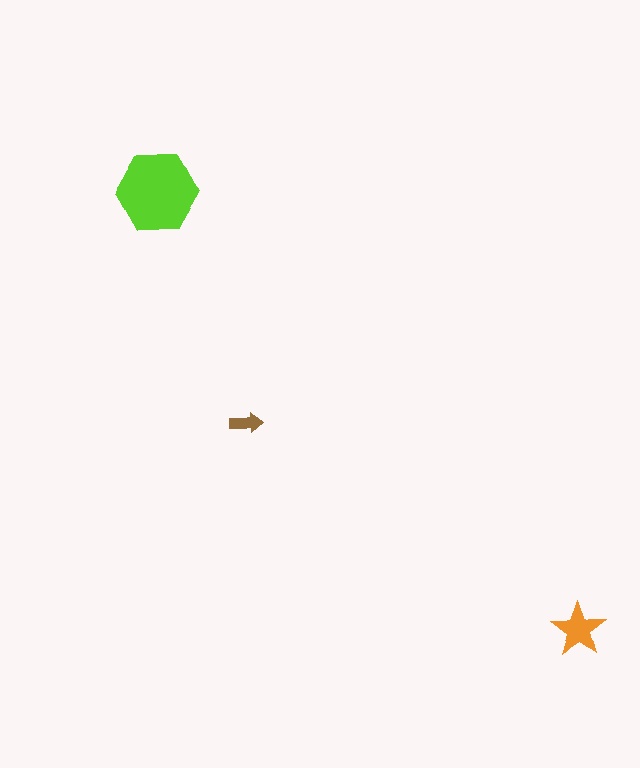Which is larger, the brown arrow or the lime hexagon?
The lime hexagon.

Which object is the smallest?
The brown arrow.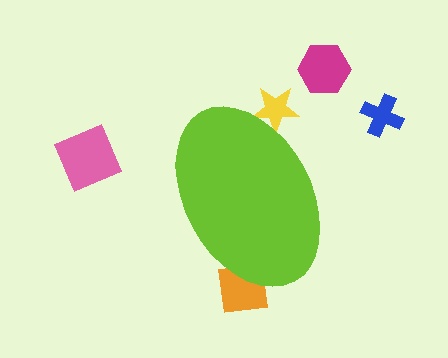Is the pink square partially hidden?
No, the pink square is fully visible.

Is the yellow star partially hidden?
Yes, the yellow star is partially hidden behind the lime ellipse.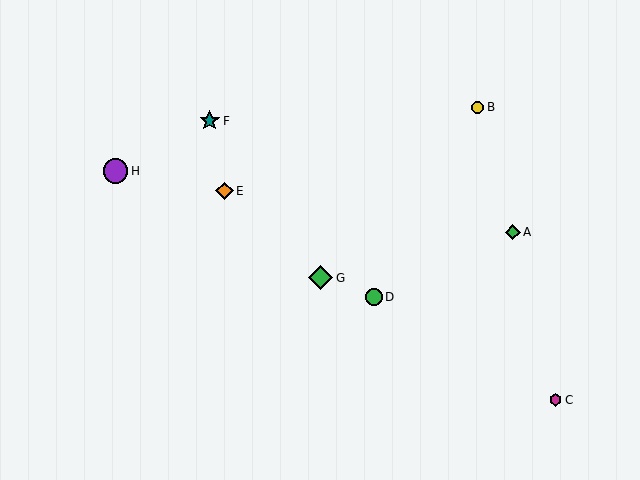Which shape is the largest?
The green diamond (labeled G) is the largest.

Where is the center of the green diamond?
The center of the green diamond is at (320, 278).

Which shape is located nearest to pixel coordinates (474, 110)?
The yellow circle (labeled B) at (478, 107) is nearest to that location.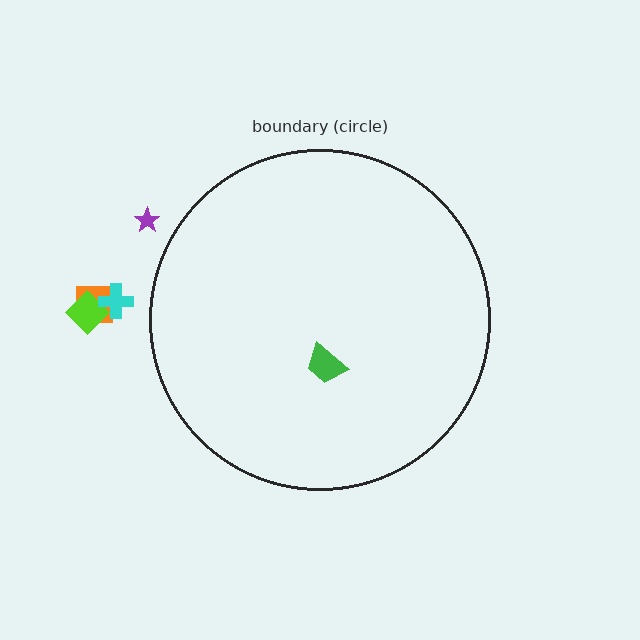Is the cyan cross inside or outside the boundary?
Outside.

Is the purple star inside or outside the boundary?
Outside.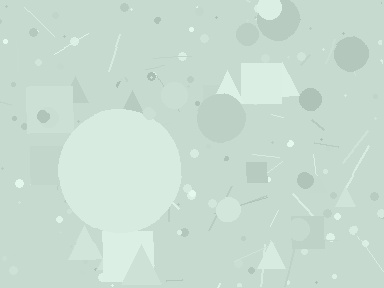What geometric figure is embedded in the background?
A circle is embedded in the background.